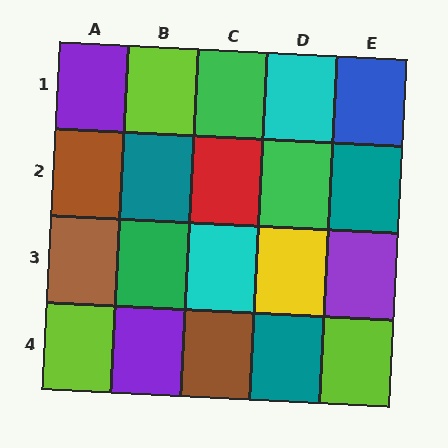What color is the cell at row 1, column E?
Blue.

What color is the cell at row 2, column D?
Green.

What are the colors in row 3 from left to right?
Brown, green, cyan, yellow, purple.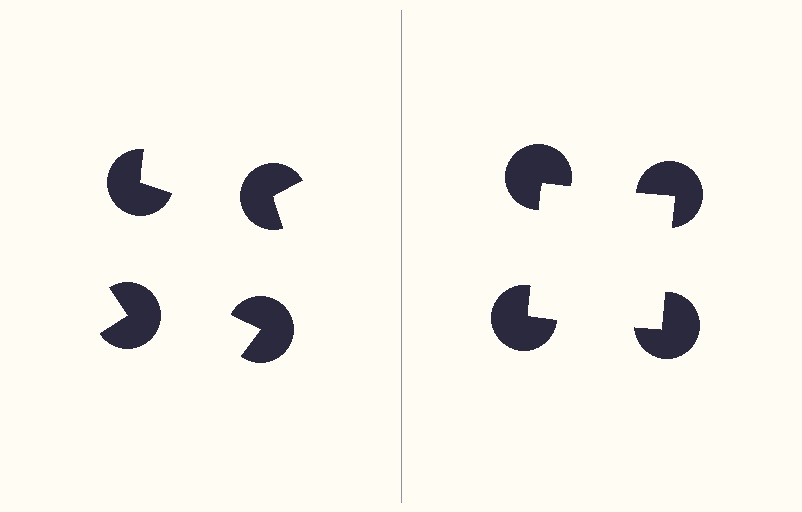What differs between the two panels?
The pac-man discs are positioned identically on both sides; only the wedge orientations differ. On the right they align to a square; on the left they are misaligned.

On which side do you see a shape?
An illusory square appears on the right side. On the left side the wedge cuts are rotated, so no coherent shape forms.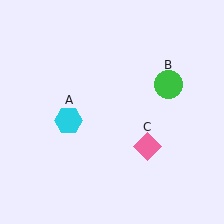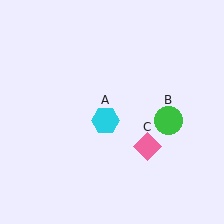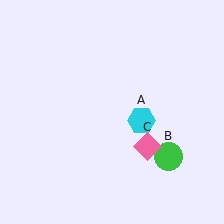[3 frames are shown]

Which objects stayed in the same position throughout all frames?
Pink diamond (object C) remained stationary.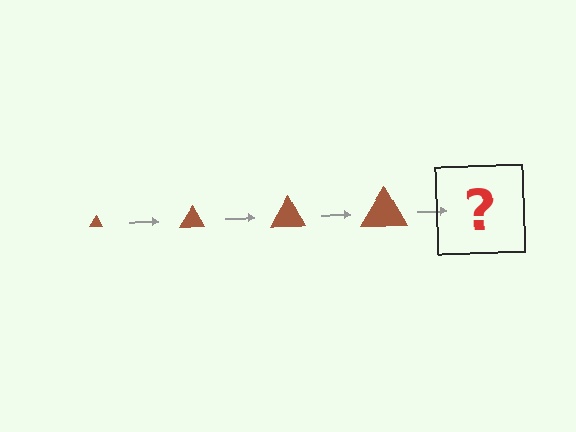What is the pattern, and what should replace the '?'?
The pattern is that the triangle gets progressively larger each step. The '?' should be a brown triangle, larger than the previous one.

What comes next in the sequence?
The next element should be a brown triangle, larger than the previous one.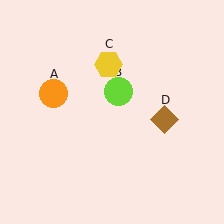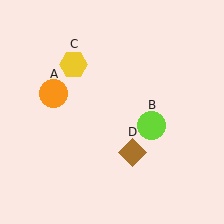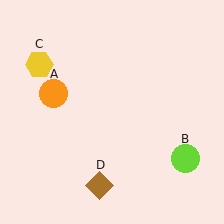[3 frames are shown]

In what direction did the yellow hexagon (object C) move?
The yellow hexagon (object C) moved left.